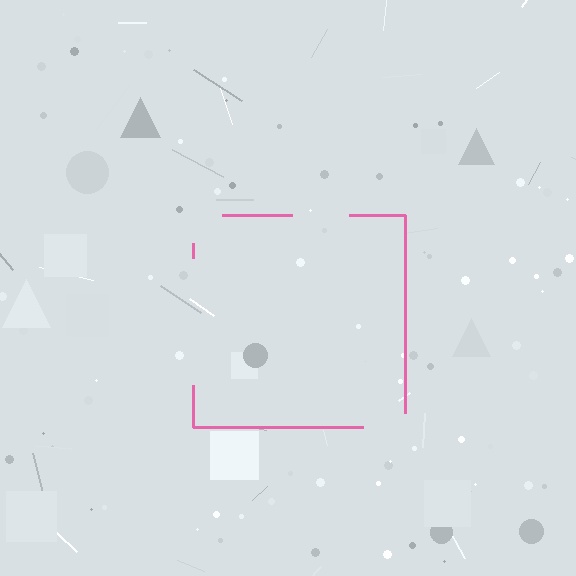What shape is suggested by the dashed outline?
The dashed outline suggests a square.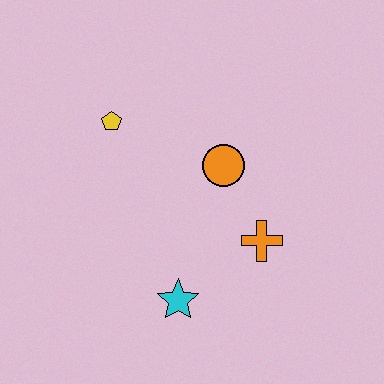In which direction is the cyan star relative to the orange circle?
The cyan star is below the orange circle.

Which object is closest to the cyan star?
The orange cross is closest to the cyan star.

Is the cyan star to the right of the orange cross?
No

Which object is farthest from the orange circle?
The cyan star is farthest from the orange circle.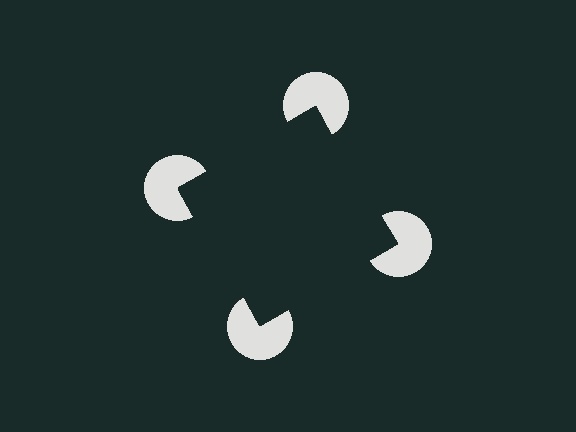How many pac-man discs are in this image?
There are 4 — one at each vertex of the illusory square.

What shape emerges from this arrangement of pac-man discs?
An illusory square — its edges are inferred from the aligned wedge cuts in the pac-man discs, not physically drawn.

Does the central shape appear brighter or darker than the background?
It typically appears slightly darker than the background, even though no actual brightness change is drawn.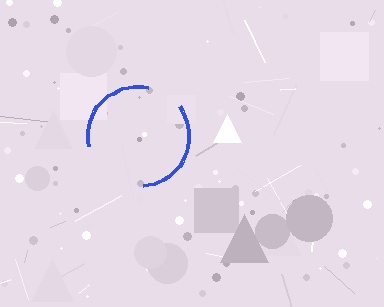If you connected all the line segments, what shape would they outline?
They would outline a circle.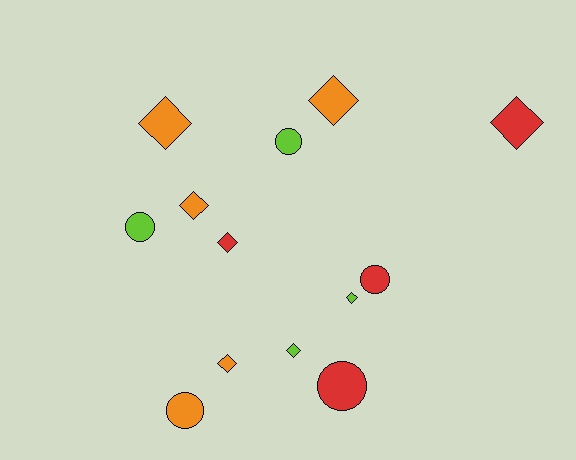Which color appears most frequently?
Orange, with 5 objects.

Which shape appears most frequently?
Diamond, with 8 objects.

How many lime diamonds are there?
There are 2 lime diamonds.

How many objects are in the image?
There are 13 objects.